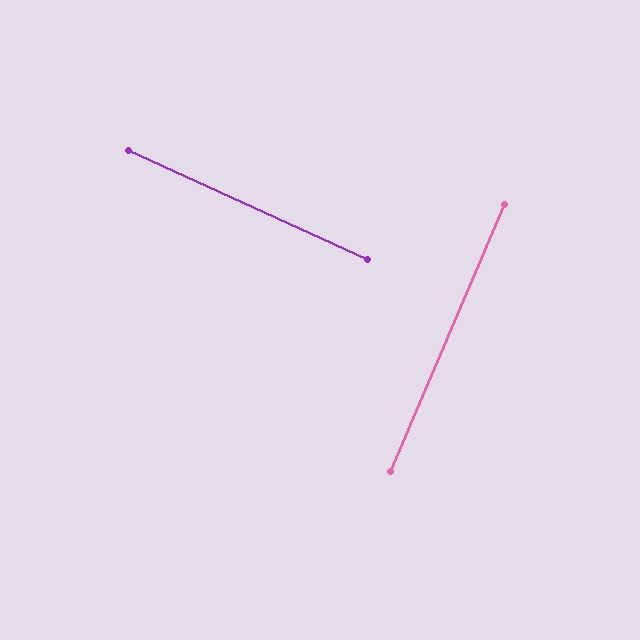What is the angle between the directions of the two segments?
Approximately 89 degrees.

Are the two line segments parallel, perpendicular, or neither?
Perpendicular — they meet at approximately 89°.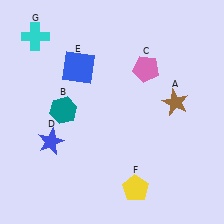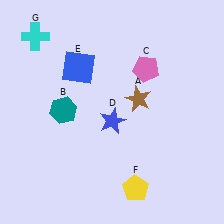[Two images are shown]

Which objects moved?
The objects that moved are: the brown star (A), the blue star (D).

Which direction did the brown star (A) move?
The brown star (A) moved left.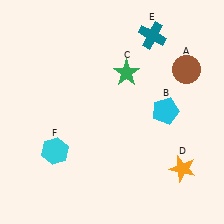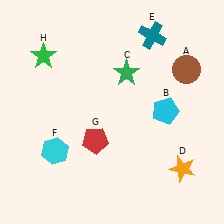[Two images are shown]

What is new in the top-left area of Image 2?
A green star (H) was added in the top-left area of Image 2.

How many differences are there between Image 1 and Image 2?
There are 2 differences between the two images.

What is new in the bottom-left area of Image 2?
A red pentagon (G) was added in the bottom-left area of Image 2.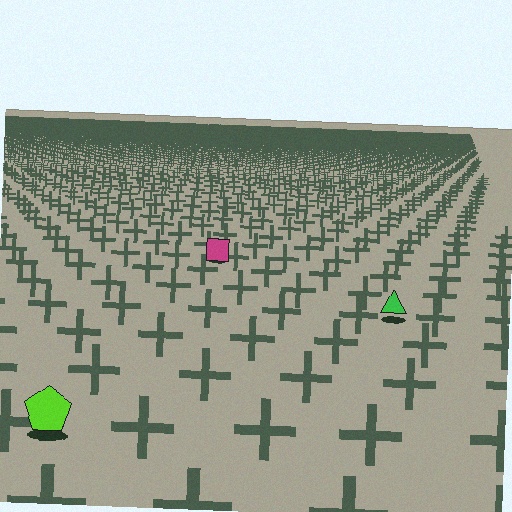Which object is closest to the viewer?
The lime pentagon is closest. The texture marks near it are larger and more spread out.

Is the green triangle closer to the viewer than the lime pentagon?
No. The lime pentagon is closer — you can tell from the texture gradient: the ground texture is coarser near it.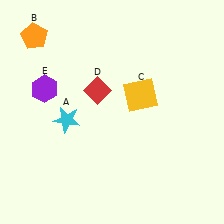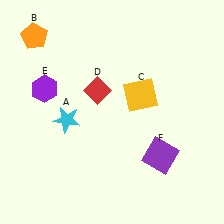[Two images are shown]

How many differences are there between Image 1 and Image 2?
There is 1 difference between the two images.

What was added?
A purple square (F) was added in Image 2.